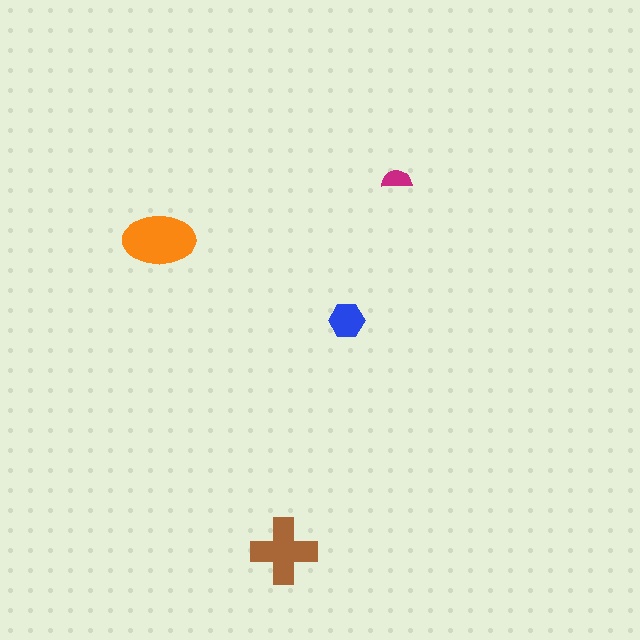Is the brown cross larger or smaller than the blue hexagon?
Larger.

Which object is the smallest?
The magenta semicircle.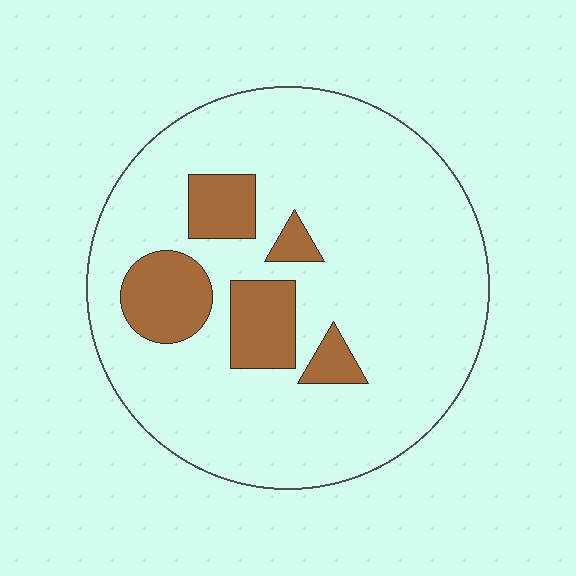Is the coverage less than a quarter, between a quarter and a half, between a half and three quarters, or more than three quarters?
Less than a quarter.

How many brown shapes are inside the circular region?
5.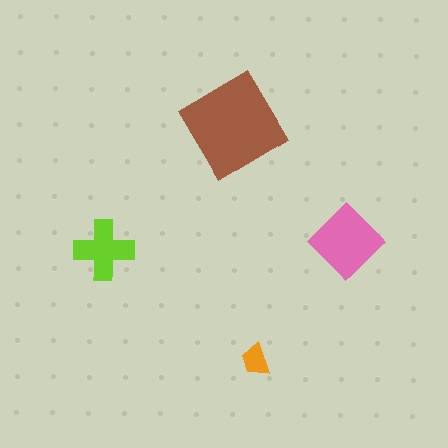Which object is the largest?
The brown diamond.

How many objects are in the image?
There are 4 objects in the image.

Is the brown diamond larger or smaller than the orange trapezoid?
Larger.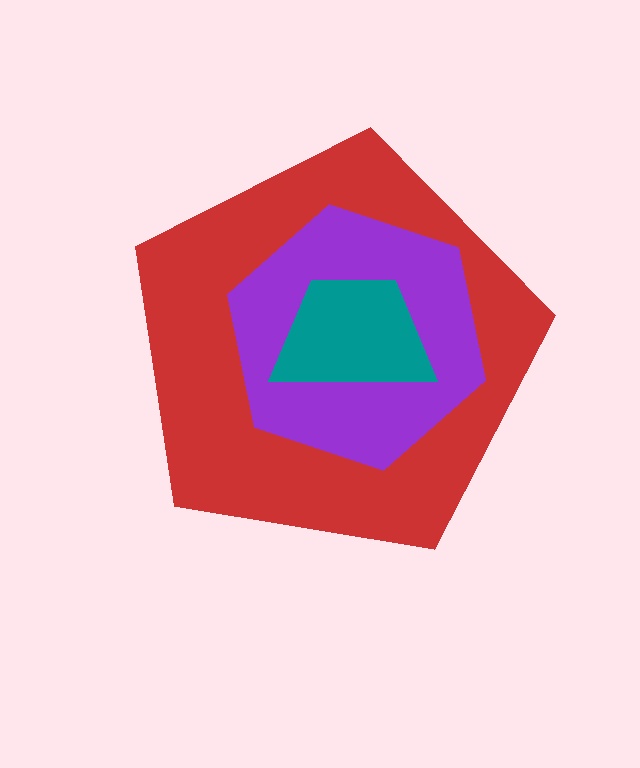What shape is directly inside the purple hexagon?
The teal trapezoid.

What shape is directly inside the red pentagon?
The purple hexagon.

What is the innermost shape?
The teal trapezoid.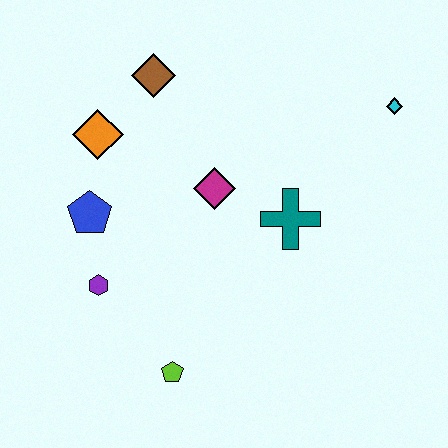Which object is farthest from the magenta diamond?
The cyan diamond is farthest from the magenta diamond.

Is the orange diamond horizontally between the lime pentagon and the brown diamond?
No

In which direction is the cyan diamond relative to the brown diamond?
The cyan diamond is to the right of the brown diamond.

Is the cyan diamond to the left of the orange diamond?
No